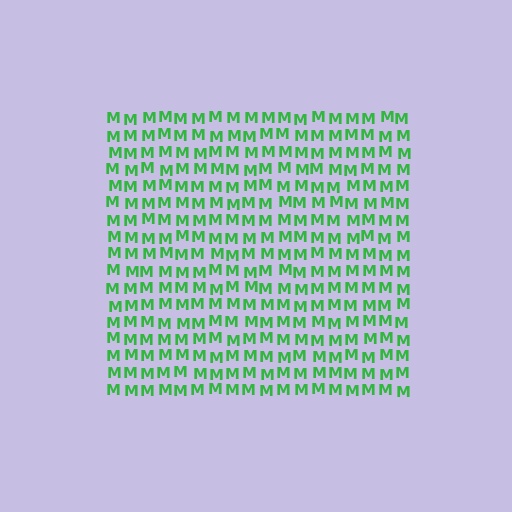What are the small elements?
The small elements are letter M's.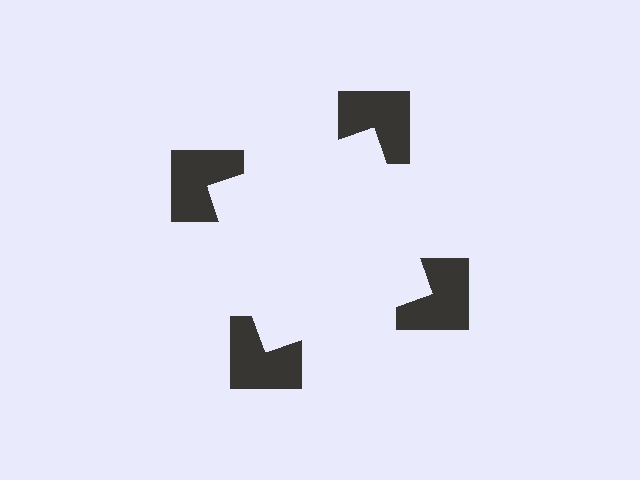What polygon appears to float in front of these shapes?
An illusory square — its edges are inferred from the aligned wedge cuts in the notched squares, not physically drawn.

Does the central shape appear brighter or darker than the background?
It typically appears slightly brighter than the background, even though no actual brightness change is drawn.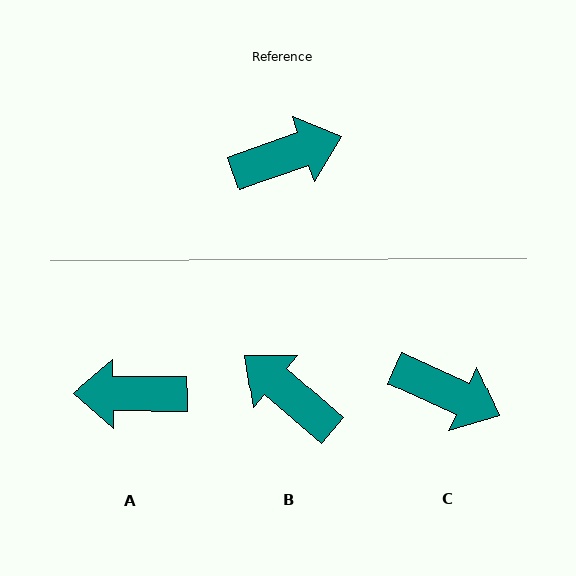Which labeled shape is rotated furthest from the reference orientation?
A, about 161 degrees away.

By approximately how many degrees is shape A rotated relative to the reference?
Approximately 161 degrees counter-clockwise.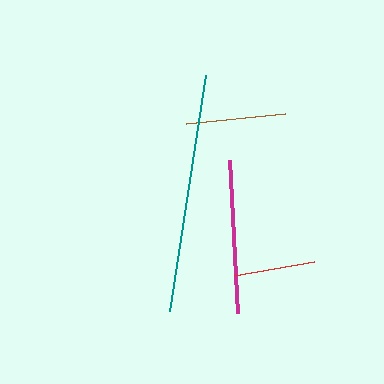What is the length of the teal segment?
The teal segment is approximately 239 pixels long.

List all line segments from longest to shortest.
From longest to shortest: teal, magenta, brown, red.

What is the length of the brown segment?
The brown segment is approximately 99 pixels long.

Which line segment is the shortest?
The red line is the shortest at approximately 80 pixels.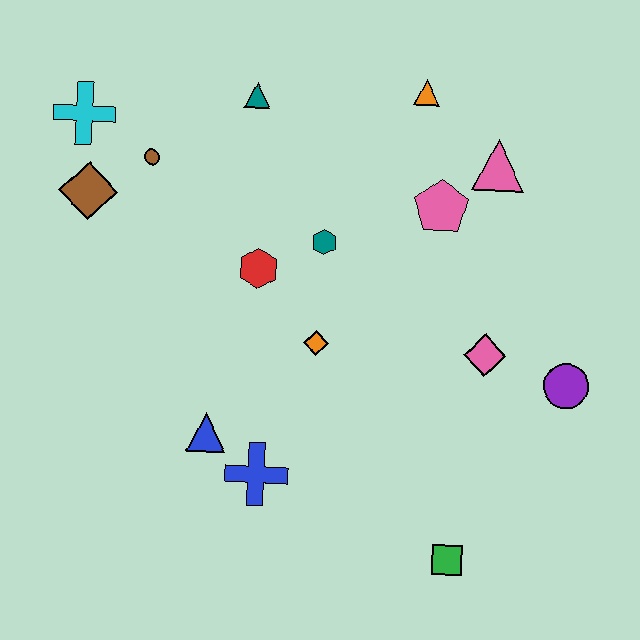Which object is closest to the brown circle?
The brown diamond is closest to the brown circle.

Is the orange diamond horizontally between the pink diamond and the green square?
No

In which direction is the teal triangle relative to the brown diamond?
The teal triangle is to the right of the brown diamond.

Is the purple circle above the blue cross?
Yes